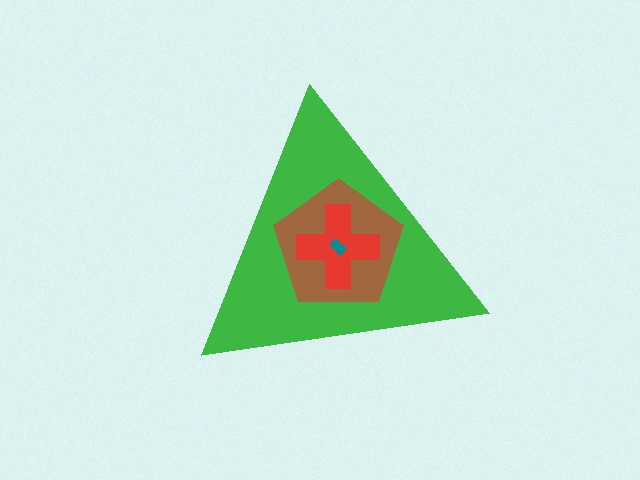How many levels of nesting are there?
4.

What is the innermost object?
The teal rectangle.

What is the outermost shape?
The green triangle.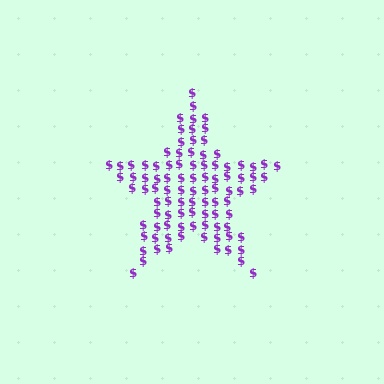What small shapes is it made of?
It is made of small dollar signs.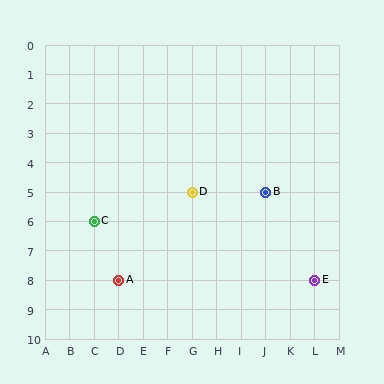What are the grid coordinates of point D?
Point D is at grid coordinates (G, 5).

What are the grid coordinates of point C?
Point C is at grid coordinates (C, 6).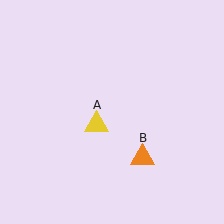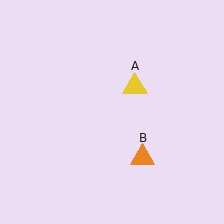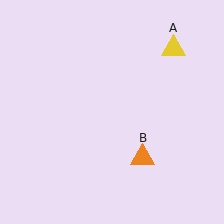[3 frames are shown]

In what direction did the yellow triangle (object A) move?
The yellow triangle (object A) moved up and to the right.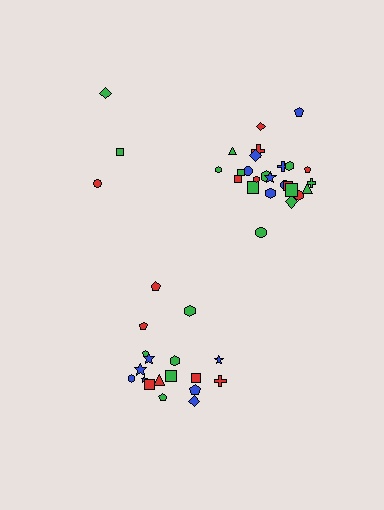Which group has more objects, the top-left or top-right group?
The top-right group.